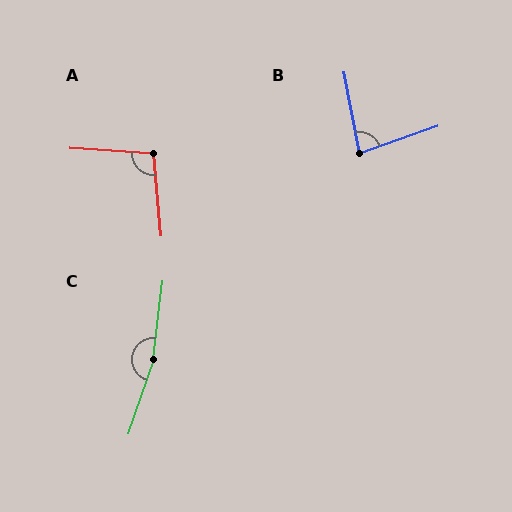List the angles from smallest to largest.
B (81°), A (99°), C (168°).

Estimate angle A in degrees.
Approximately 99 degrees.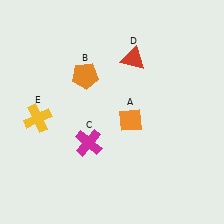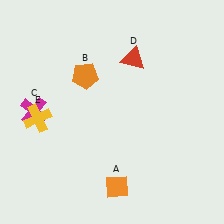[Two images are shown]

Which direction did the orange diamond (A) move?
The orange diamond (A) moved down.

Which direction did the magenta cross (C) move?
The magenta cross (C) moved left.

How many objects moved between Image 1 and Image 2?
2 objects moved between the two images.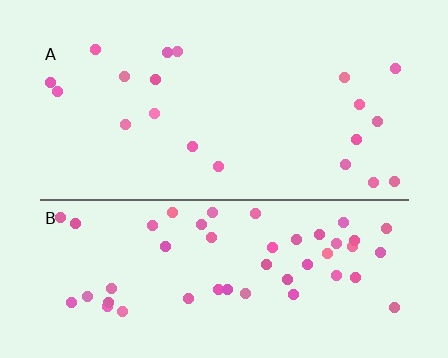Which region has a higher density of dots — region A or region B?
B (the bottom).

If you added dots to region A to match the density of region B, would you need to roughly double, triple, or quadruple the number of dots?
Approximately double.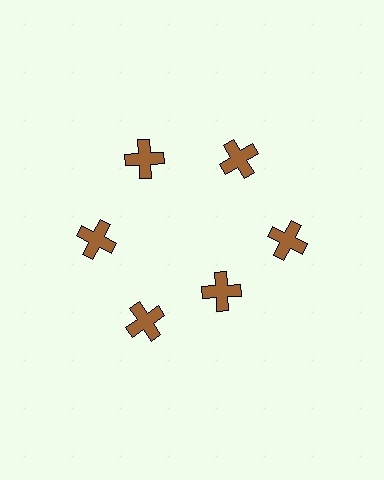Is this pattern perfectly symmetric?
No. The 6 brown crosses are arranged in a ring, but one element near the 5 o'clock position is pulled inward toward the center, breaking the 6-fold rotational symmetry.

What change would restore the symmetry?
The symmetry would be restored by moving it outward, back onto the ring so that all 6 crosses sit at equal angles and equal distance from the center.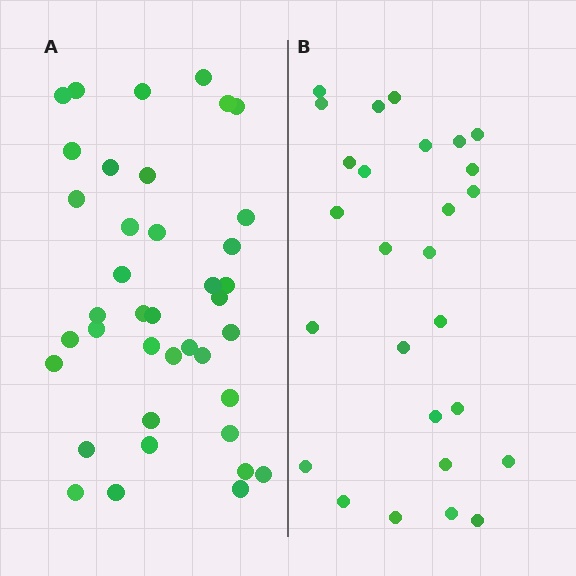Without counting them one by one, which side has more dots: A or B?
Region A (the left region) has more dots.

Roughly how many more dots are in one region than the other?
Region A has roughly 12 or so more dots than region B.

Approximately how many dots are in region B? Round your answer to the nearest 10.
About 30 dots. (The exact count is 27, which rounds to 30.)